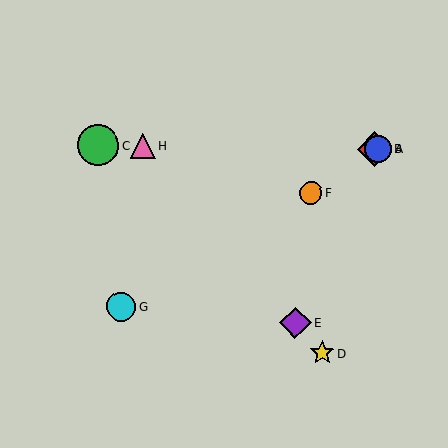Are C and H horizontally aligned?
Yes, both are at y≈145.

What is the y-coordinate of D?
Object D is at y≈353.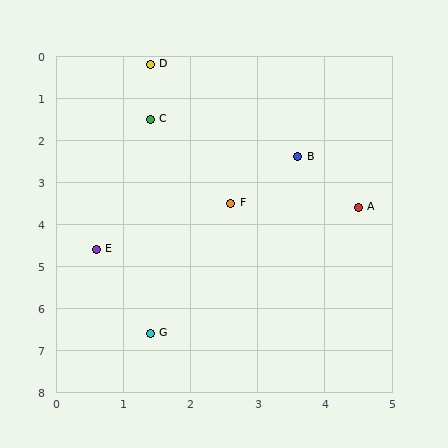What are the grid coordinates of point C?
Point C is at approximately (1.4, 1.5).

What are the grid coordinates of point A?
Point A is at approximately (4.5, 3.6).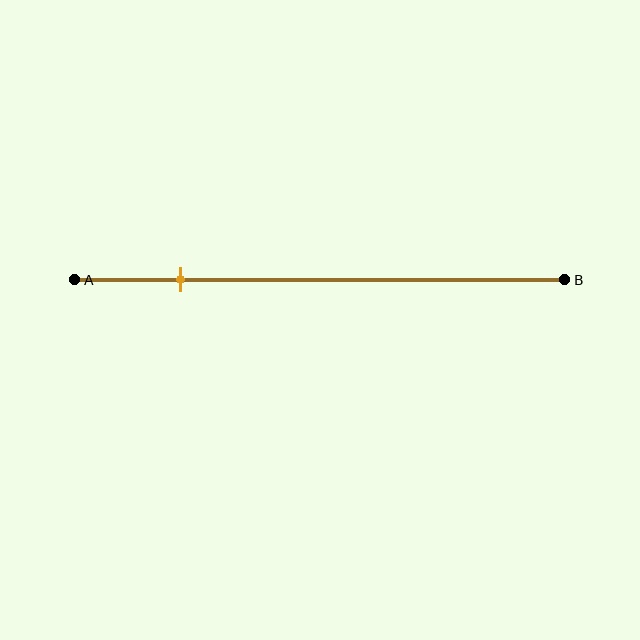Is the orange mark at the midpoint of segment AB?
No, the mark is at about 20% from A, not at the 50% midpoint.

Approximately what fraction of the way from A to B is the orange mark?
The orange mark is approximately 20% of the way from A to B.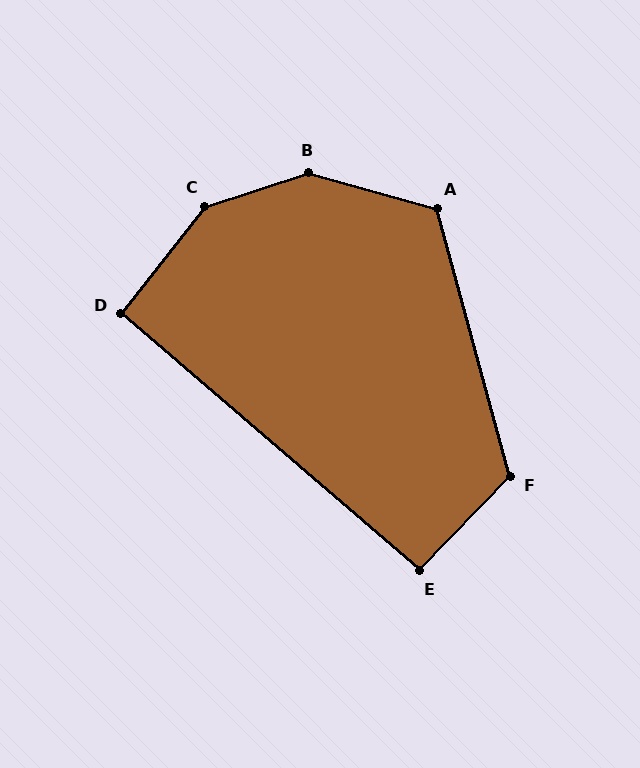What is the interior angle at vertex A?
Approximately 120 degrees (obtuse).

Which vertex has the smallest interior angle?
D, at approximately 92 degrees.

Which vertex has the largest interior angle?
B, at approximately 147 degrees.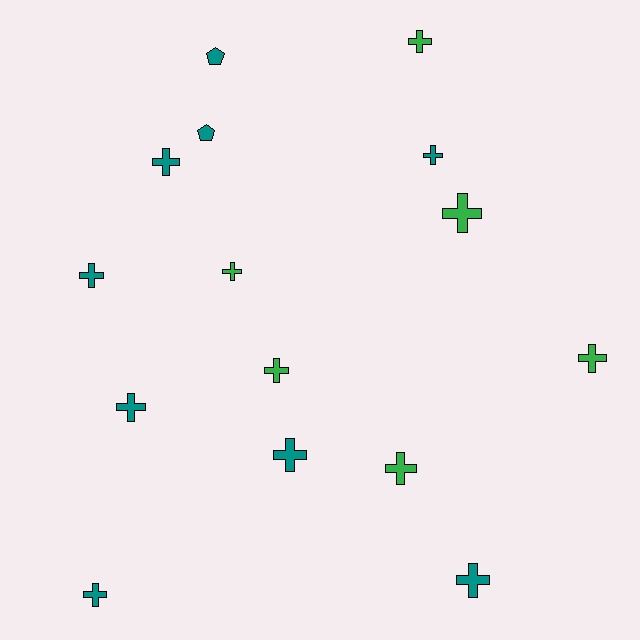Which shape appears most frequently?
Cross, with 13 objects.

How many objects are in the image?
There are 15 objects.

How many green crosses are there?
There are 6 green crosses.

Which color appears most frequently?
Teal, with 9 objects.